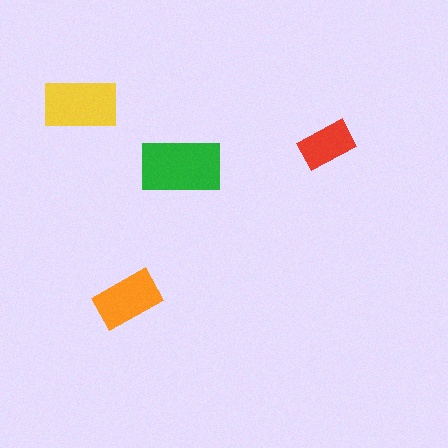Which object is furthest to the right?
The red rectangle is rightmost.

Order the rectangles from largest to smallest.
the green one, the yellow one, the orange one, the red one.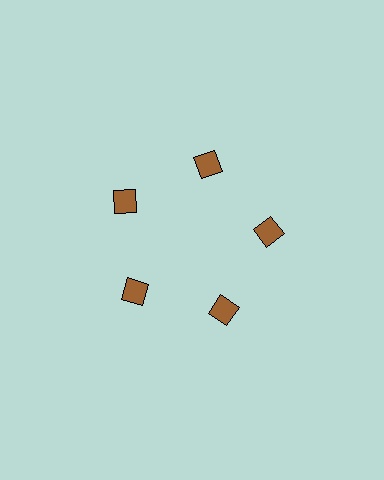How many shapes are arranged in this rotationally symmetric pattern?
There are 5 shapes, arranged in 5 groups of 1.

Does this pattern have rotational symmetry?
Yes, this pattern has 5-fold rotational symmetry. It looks the same after rotating 72 degrees around the center.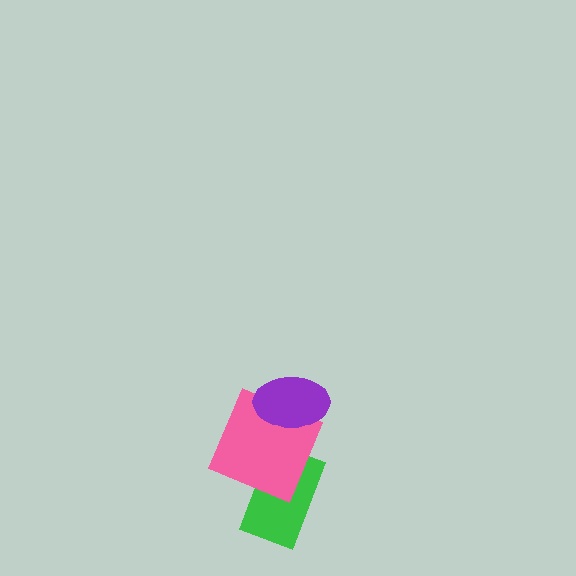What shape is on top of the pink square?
The purple ellipse is on top of the pink square.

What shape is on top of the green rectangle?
The pink square is on top of the green rectangle.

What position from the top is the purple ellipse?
The purple ellipse is 1st from the top.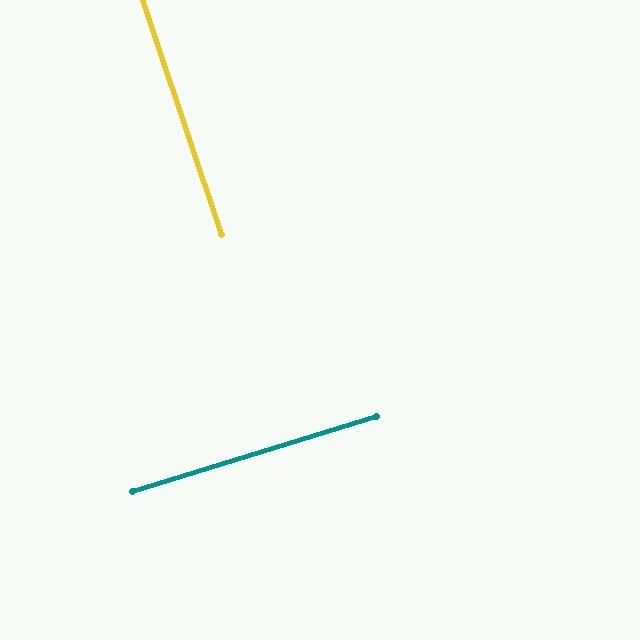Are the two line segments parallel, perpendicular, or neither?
Perpendicular — they meet at approximately 89°.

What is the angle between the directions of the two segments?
Approximately 89 degrees.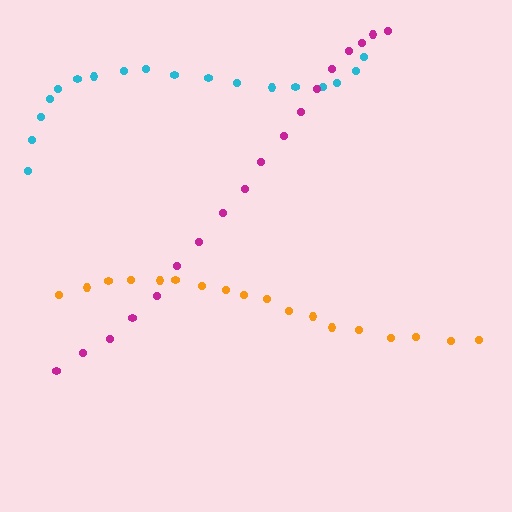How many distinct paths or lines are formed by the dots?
There are 3 distinct paths.